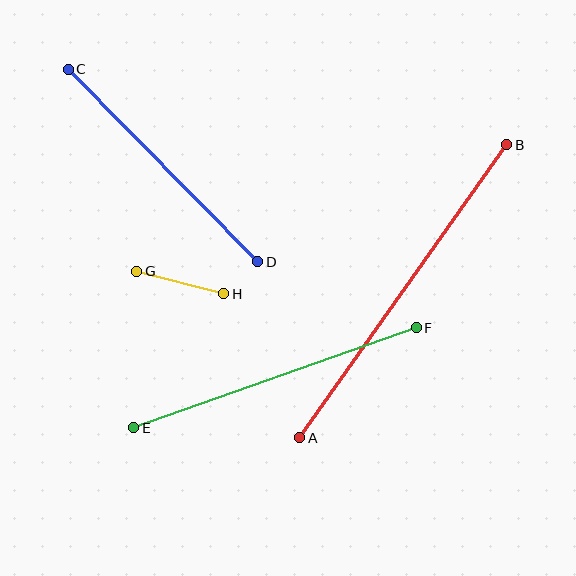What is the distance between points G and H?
The distance is approximately 90 pixels.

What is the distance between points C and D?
The distance is approximately 270 pixels.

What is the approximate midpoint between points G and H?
The midpoint is at approximately (180, 282) pixels.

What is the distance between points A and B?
The distance is approximately 359 pixels.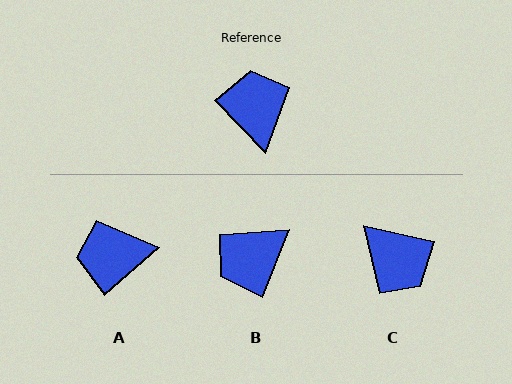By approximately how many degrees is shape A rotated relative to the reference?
Approximately 87 degrees counter-clockwise.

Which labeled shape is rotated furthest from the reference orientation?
C, about 146 degrees away.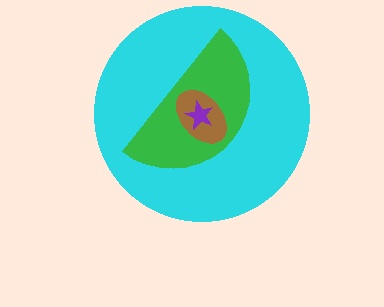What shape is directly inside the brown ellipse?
The purple star.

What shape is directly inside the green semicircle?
The brown ellipse.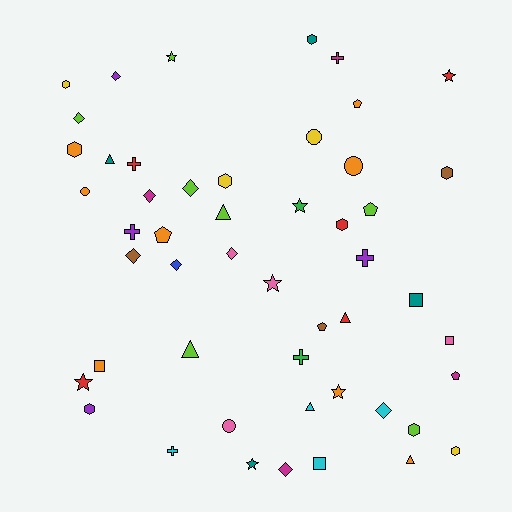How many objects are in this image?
There are 50 objects.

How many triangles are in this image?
There are 6 triangles.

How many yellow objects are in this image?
There are 4 yellow objects.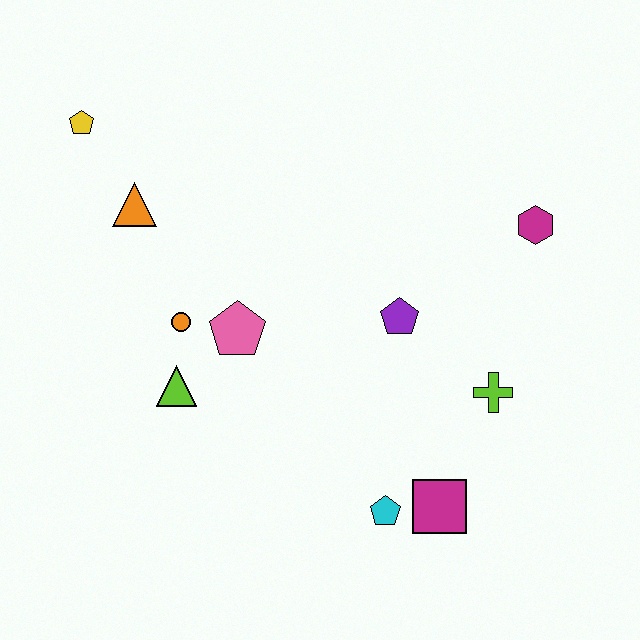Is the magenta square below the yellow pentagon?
Yes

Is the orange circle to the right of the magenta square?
No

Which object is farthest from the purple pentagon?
The yellow pentagon is farthest from the purple pentagon.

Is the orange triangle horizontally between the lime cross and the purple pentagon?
No